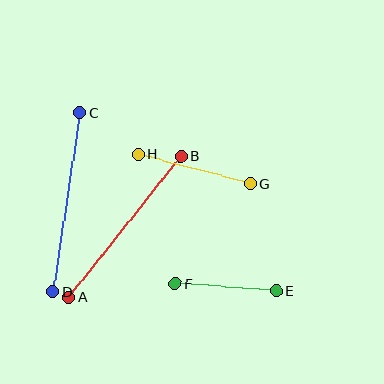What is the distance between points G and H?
The distance is approximately 116 pixels.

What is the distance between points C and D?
The distance is approximately 181 pixels.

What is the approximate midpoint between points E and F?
The midpoint is at approximately (226, 287) pixels.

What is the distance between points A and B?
The distance is approximately 180 pixels.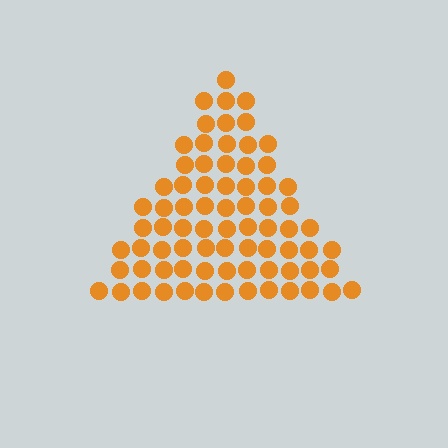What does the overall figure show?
The overall figure shows a triangle.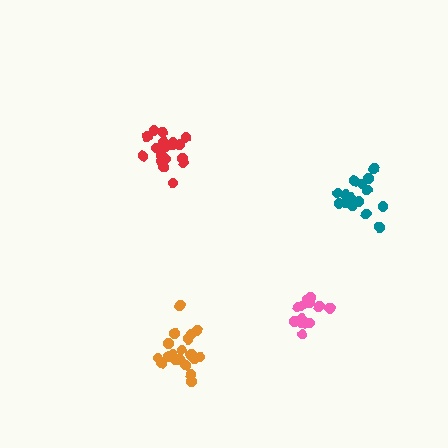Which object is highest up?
The red cluster is topmost.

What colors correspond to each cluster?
The clusters are colored: pink, teal, red, orange.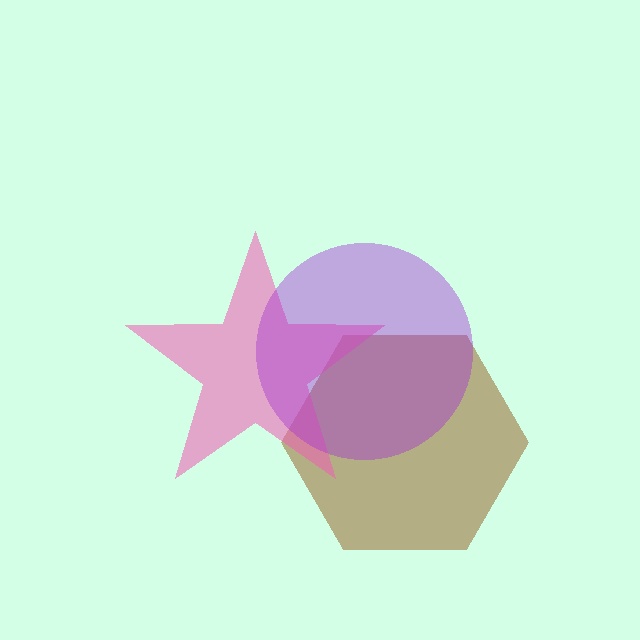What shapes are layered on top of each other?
The layered shapes are: a brown hexagon, a pink star, a purple circle.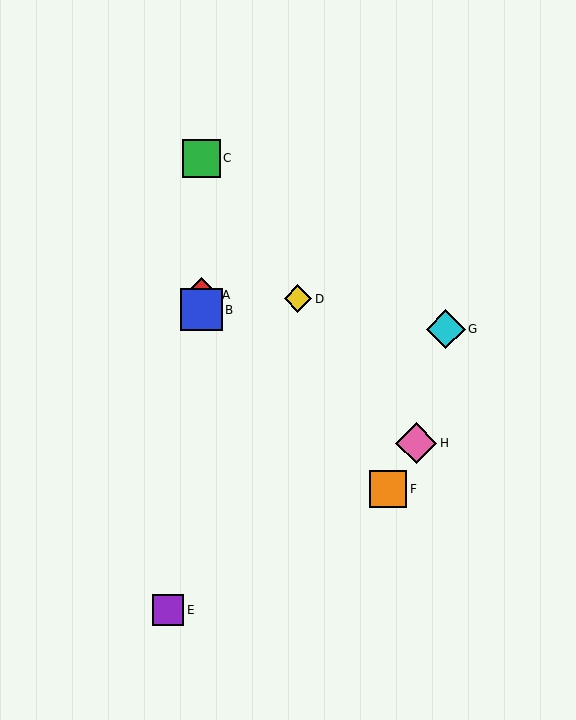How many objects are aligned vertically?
3 objects (A, B, C) are aligned vertically.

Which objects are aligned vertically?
Objects A, B, C are aligned vertically.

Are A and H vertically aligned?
No, A is at x≈201 and H is at x≈416.